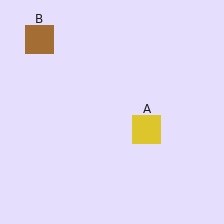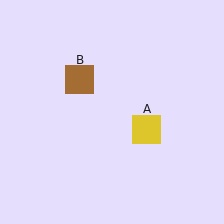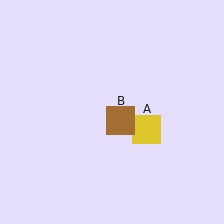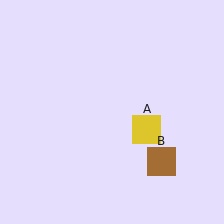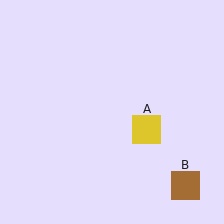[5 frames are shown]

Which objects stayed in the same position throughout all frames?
Yellow square (object A) remained stationary.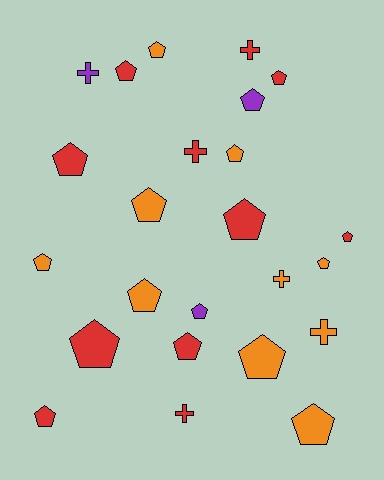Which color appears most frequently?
Red, with 11 objects.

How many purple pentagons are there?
There are 2 purple pentagons.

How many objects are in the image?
There are 24 objects.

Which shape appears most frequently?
Pentagon, with 18 objects.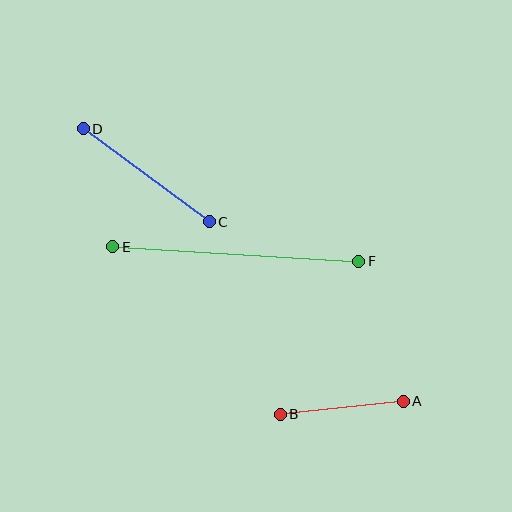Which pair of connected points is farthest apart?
Points E and F are farthest apart.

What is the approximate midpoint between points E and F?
The midpoint is at approximately (236, 254) pixels.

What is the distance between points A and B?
The distance is approximately 124 pixels.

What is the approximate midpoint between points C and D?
The midpoint is at approximately (146, 175) pixels.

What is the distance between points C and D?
The distance is approximately 157 pixels.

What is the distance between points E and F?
The distance is approximately 246 pixels.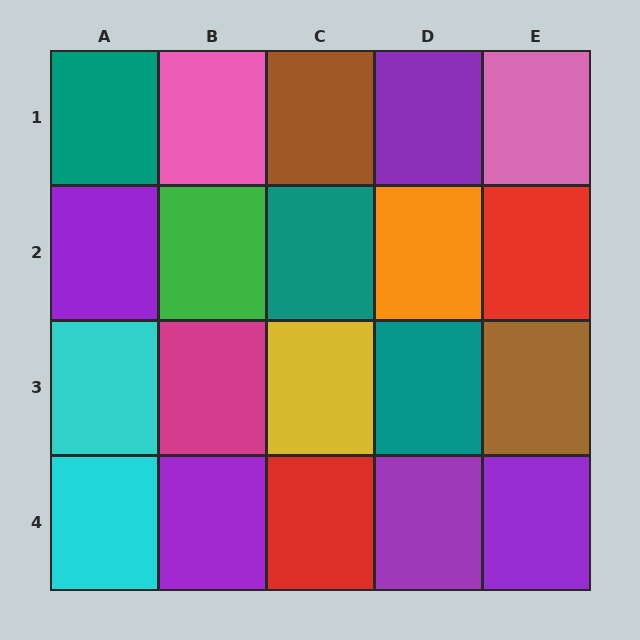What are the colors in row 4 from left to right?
Cyan, purple, red, purple, purple.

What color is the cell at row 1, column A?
Teal.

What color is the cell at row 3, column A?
Cyan.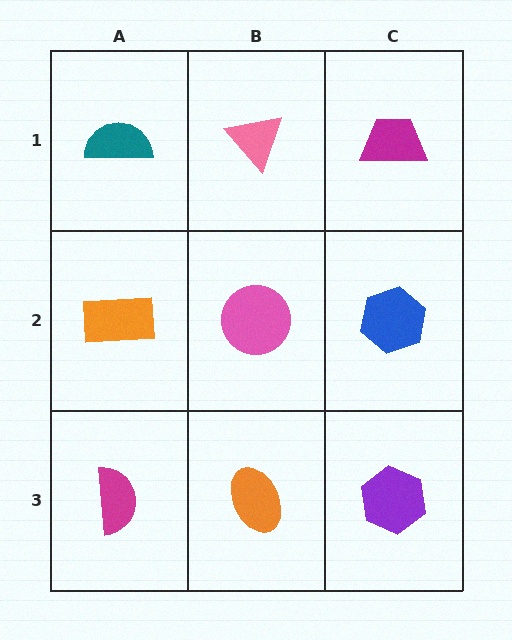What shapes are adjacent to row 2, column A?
A teal semicircle (row 1, column A), a magenta semicircle (row 3, column A), a pink circle (row 2, column B).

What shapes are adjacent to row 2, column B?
A pink triangle (row 1, column B), an orange ellipse (row 3, column B), an orange rectangle (row 2, column A), a blue hexagon (row 2, column C).